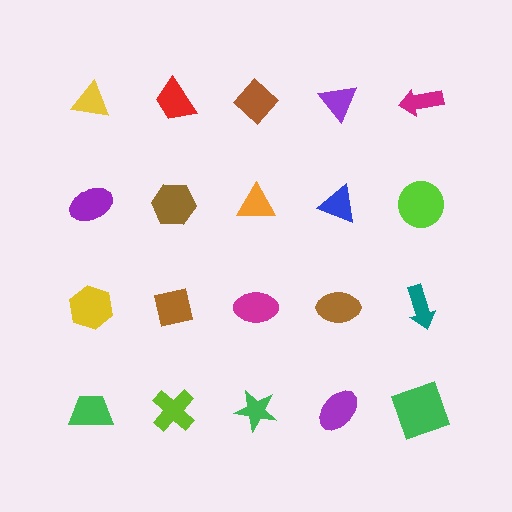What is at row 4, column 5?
A green square.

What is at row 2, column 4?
A blue triangle.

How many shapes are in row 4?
5 shapes.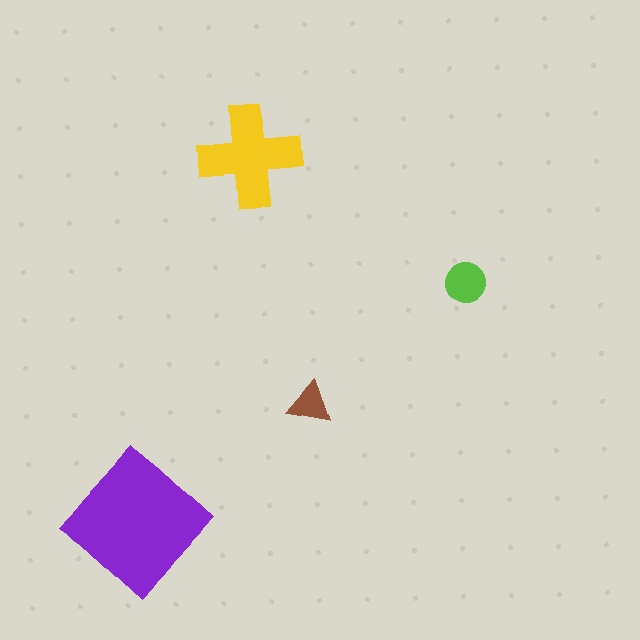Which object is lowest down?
The purple diamond is bottommost.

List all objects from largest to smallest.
The purple diamond, the yellow cross, the lime circle, the brown triangle.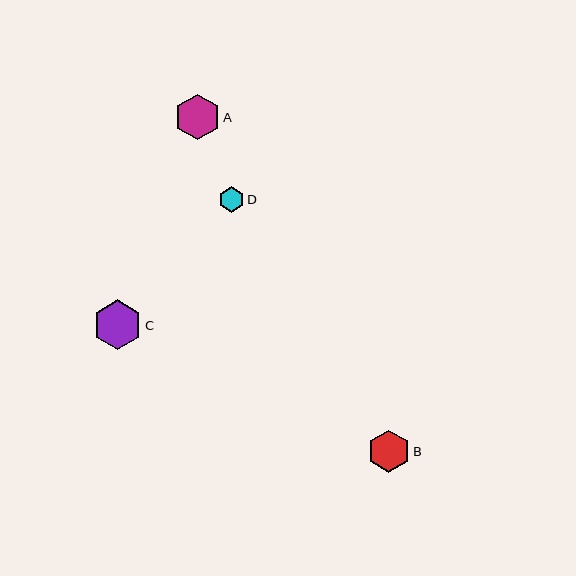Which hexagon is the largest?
Hexagon C is the largest with a size of approximately 49 pixels.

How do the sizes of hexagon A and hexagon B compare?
Hexagon A and hexagon B are approximately the same size.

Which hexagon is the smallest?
Hexagon D is the smallest with a size of approximately 25 pixels.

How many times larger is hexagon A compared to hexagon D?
Hexagon A is approximately 1.8 times the size of hexagon D.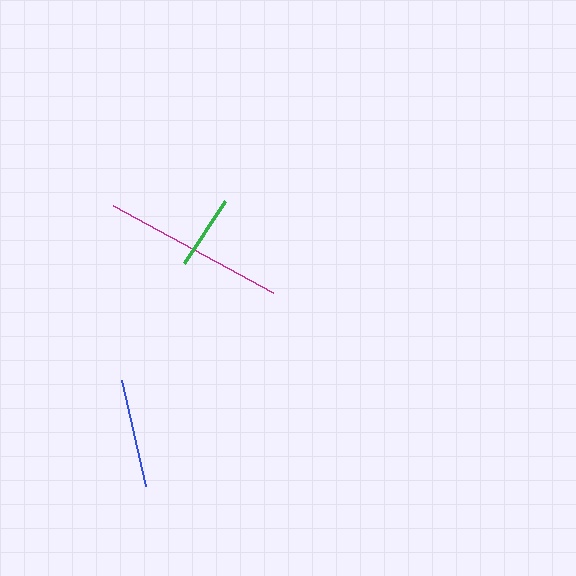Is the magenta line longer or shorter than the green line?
The magenta line is longer than the green line.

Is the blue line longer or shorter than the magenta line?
The magenta line is longer than the blue line.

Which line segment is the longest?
The magenta line is the longest at approximately 182 pixels.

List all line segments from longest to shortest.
From longest to shortest: magenta, blue, green.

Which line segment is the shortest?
The green line is the shortest at approximately 74 pixels.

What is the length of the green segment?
The green segment is approximately 74 pixels long.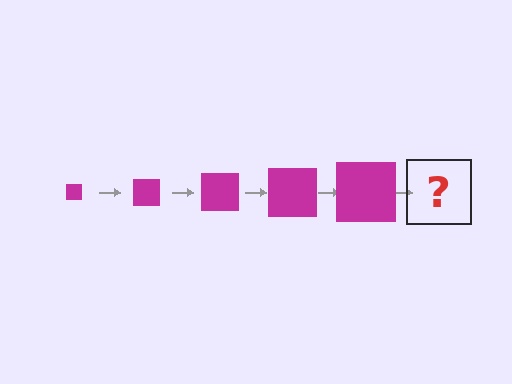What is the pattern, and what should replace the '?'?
The pattern is that the square gets progressively larger each step. The '?' should be a magenta square, larger than the previous one.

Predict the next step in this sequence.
The next step is a magenta square, larger than the previous one.